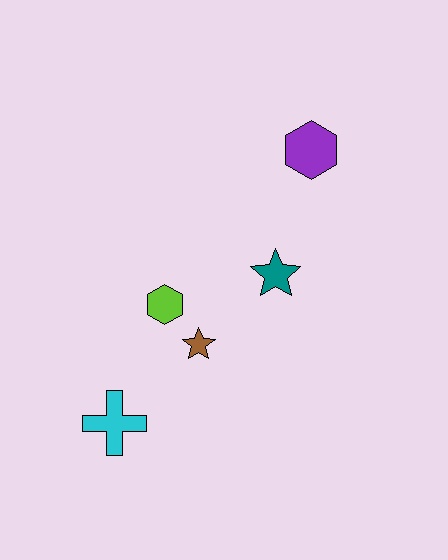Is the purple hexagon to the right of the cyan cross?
Yes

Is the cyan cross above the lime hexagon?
No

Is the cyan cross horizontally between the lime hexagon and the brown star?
No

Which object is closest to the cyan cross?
The brown star is closest to the cyan cross.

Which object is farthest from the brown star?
The purple hexagon is farthest from the brown star.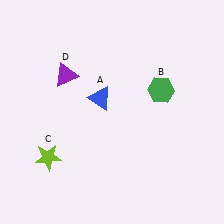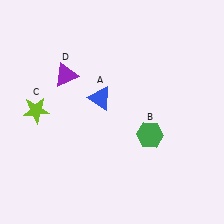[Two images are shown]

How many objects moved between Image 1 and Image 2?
2 objects moved between the two images.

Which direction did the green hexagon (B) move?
The green hexagon (B) moved down.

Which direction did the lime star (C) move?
The lime star (C) moved up.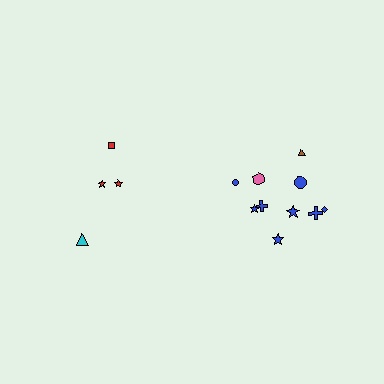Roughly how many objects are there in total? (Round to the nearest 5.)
Roughly 15 objects in total.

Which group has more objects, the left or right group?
The right group.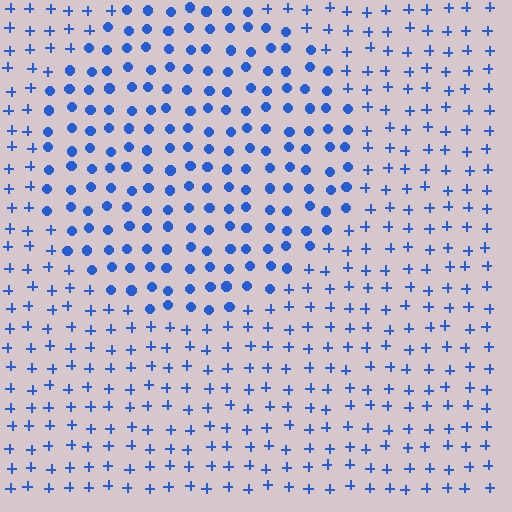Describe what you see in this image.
The image is filled with small blue elements arranged in a uniform grid. A circle-shaped region contains circles, while the surrounding area contains plus signs. The boundary is defined purely by the change in element shape.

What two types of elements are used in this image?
The image uses circles inside the circle region and plus signs outside it.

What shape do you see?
I see a circle.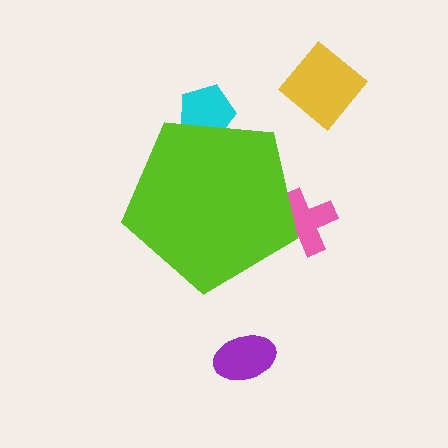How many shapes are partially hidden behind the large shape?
2 shapes are partially hidden.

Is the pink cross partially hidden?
Yes, the pink cross is partially hidden behind the lime pentagon.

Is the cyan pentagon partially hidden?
Yes, the cyan pentagon is partially hidden behind the lime pentagon.